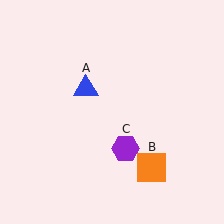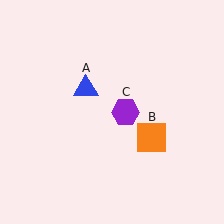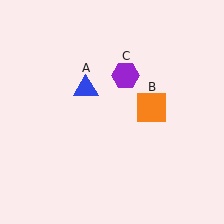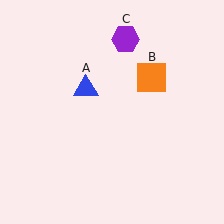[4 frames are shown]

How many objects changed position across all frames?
2 objects changed position: orange square (object B), purple hexagon (object C).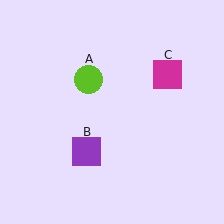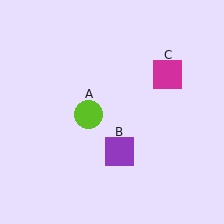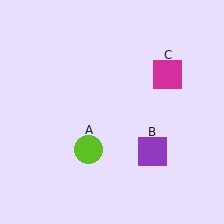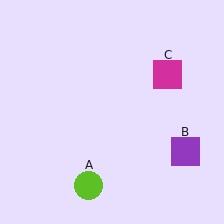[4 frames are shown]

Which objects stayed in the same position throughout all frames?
Magenta square (object C) remained stationary.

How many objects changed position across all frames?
2 objects changed position: lime circle (object A), purple square (object B).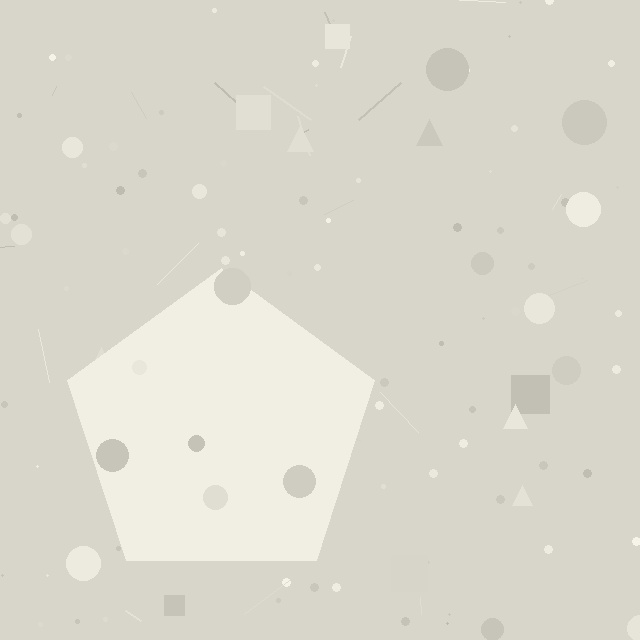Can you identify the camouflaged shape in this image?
The camouflaged shape is a pentagon.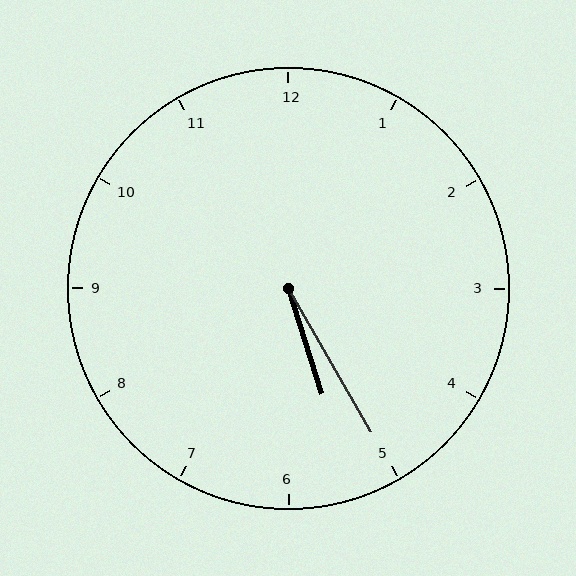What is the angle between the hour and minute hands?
Approximately 12 degrees.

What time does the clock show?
5:25.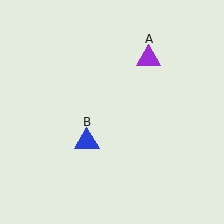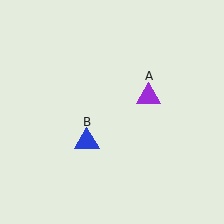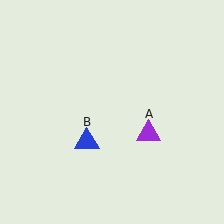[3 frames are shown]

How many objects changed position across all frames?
1 object changed position: purple triangle (object A).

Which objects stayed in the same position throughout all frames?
Blue triangle (object B) remained stationary.